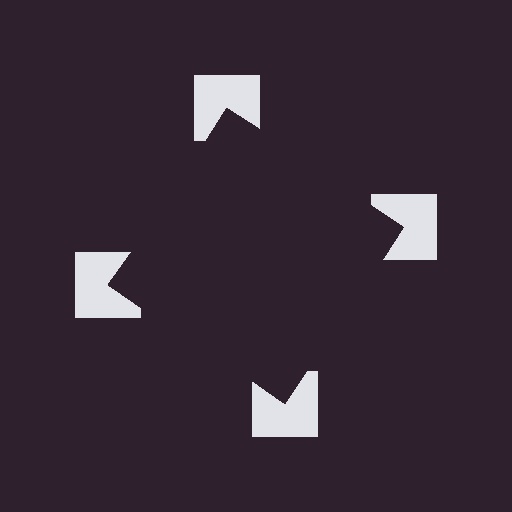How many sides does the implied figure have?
4 sides.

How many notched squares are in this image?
There are 4 — one at each vertex of the illusory square.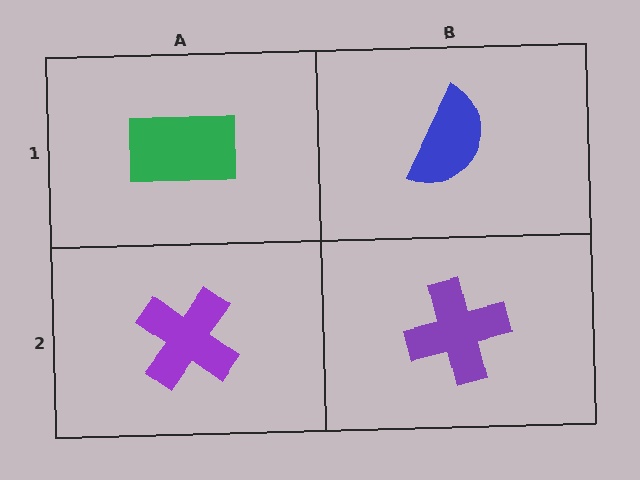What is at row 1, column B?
A blue semicircle.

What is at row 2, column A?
A purple cross.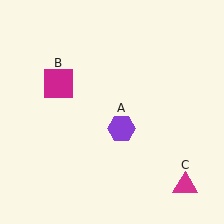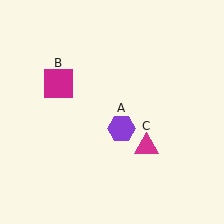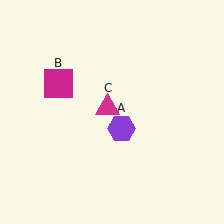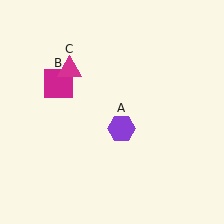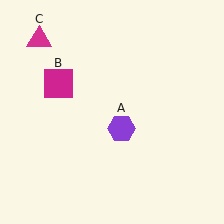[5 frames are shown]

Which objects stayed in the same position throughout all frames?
Purple hexagon (object A) and magenta square (object B) remained stationary.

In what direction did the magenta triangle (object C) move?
The magenta triangle (object C) moved up and to the left.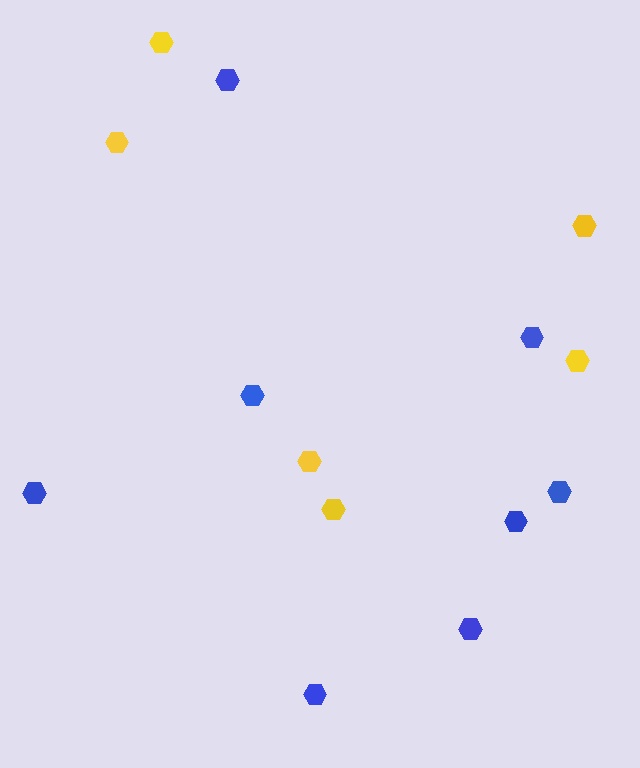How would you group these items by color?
There are 2 groups: one group of blue hexagons (8) and one group of yellow hexagons (6).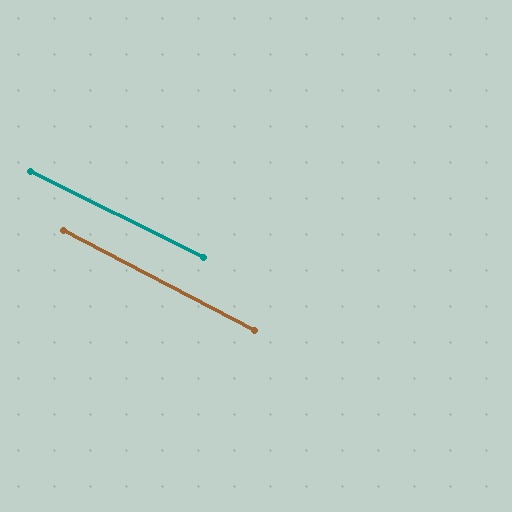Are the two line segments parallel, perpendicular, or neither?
Parallel — their directions differ by only 1.0°.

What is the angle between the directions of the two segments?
Approximately 1 degree.